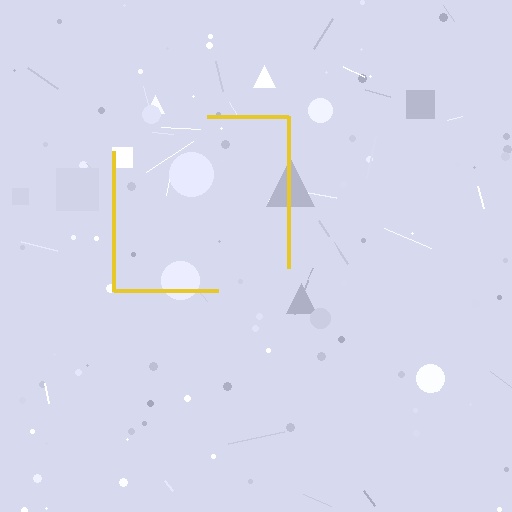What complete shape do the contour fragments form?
The contour fragments form a square.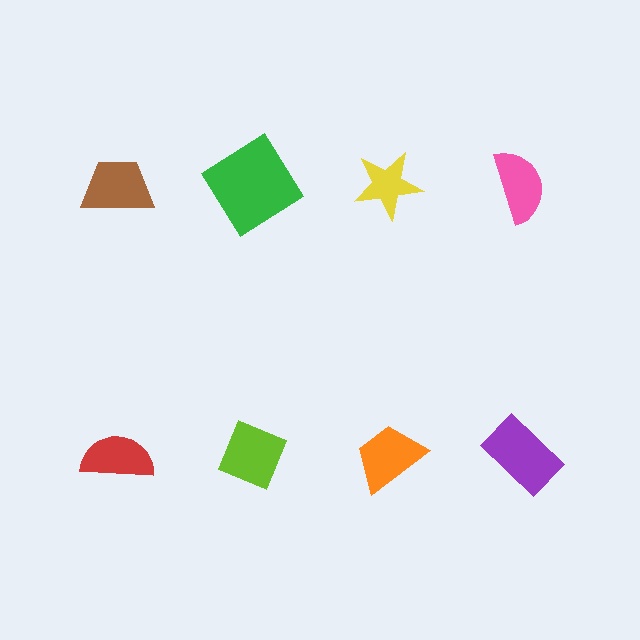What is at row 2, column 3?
An orange trapezoid.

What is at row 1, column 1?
A brown trapezoid.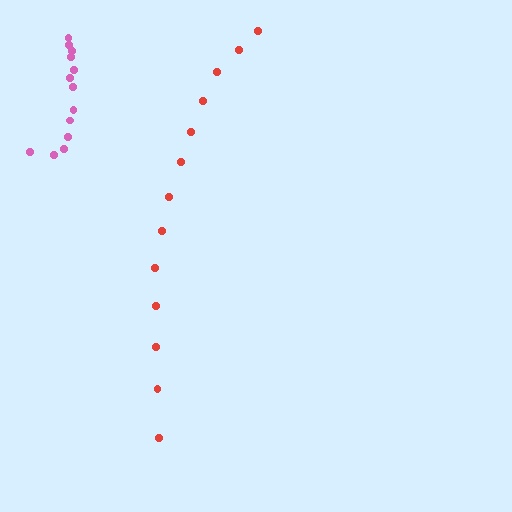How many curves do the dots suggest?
There are 2 distinct paths.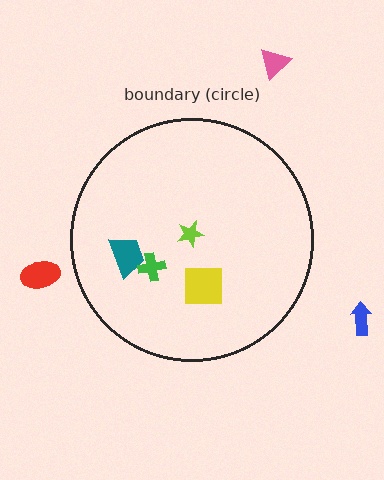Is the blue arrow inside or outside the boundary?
Outside.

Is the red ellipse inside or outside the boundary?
Outside.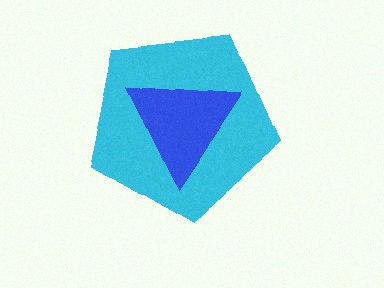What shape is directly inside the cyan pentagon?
The blue triangle.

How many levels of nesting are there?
2.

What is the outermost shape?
The cyan pentagon.